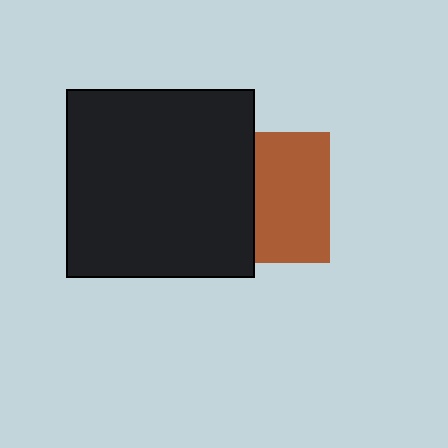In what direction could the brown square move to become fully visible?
The brown square could move right. That would shift it out from behind the black square entirely.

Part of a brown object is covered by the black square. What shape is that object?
It is a square.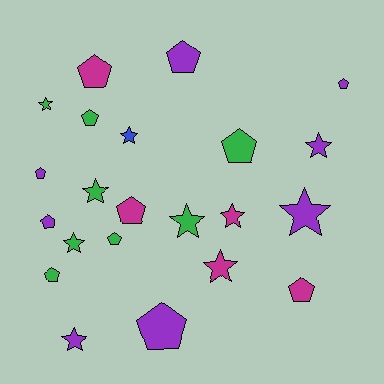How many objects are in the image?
There are 22 objects.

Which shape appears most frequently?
Pentagon, with 12 objects.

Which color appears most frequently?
Purple, with 8 objects.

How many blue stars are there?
There is 1 blue star.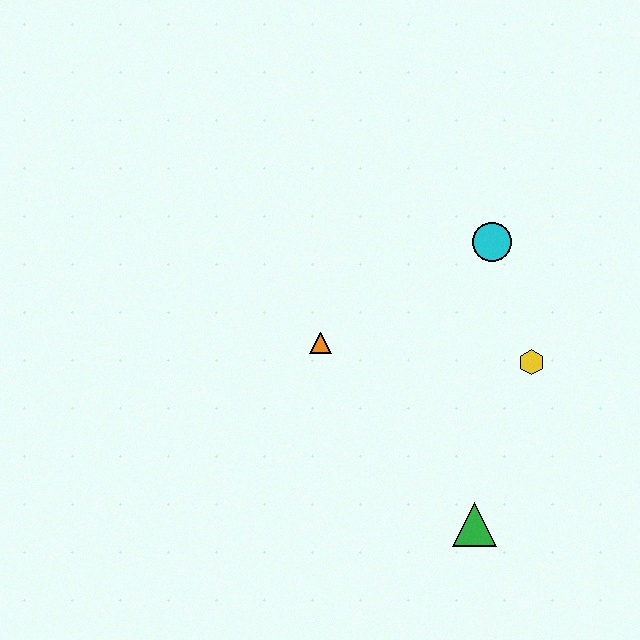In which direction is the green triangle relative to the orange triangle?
The green triangle is below the orange triangle.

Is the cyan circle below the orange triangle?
No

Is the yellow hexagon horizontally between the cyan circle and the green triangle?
No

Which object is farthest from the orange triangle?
The green triangle is farthest from the orange triangle.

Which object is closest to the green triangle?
The yellow hexagon is closest to the green triangle.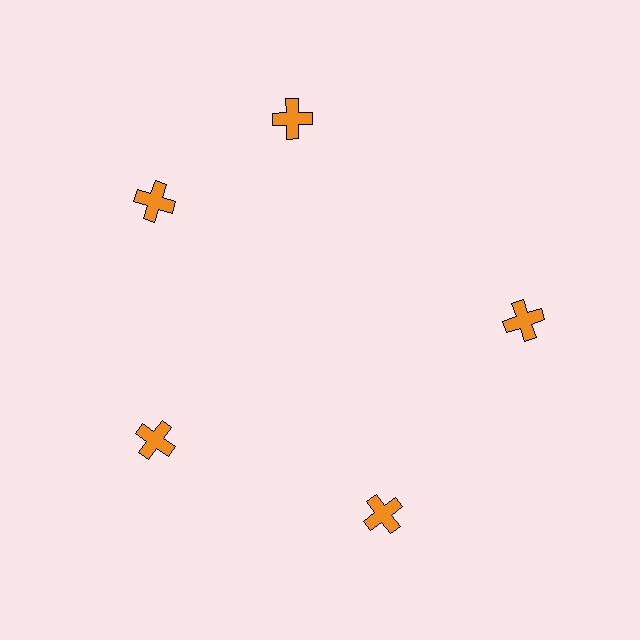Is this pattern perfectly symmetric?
No. The 5 orange crosses are arranged in a ring, but one element near the 1 o'clock position is rotated out of alignment along the ring, breaking the 5-fold rotational symmetry.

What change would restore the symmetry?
The symmetry would be restored by rotating it back into even spacing with its neighbors so that all 5 crosses sit at equal angles and equal distance from the center.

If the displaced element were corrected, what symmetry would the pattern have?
It would have 5-fold rotational symmetry — the pattern would map onto itself every 72 degrees.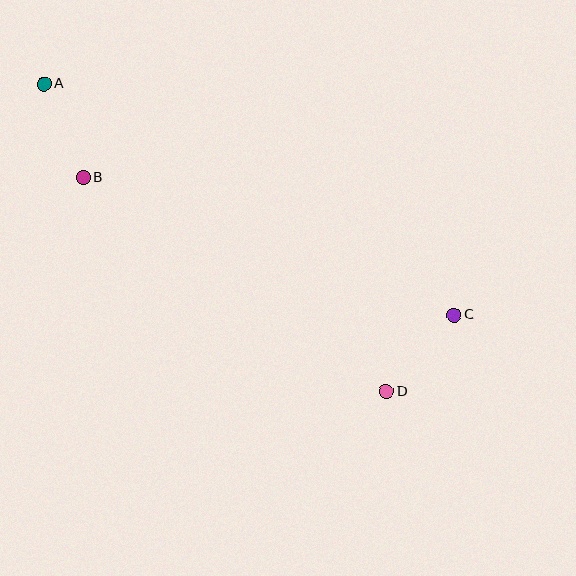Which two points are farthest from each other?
Points A and C are farthest from each other.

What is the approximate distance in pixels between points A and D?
The distance between A and D is approximately 460 pixels.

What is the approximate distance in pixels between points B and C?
The distance between B and C is approximately 395 pixels.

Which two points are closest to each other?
Points A and B are closest to each other.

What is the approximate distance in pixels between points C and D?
The distance between C and D is approximately 102 pixels.